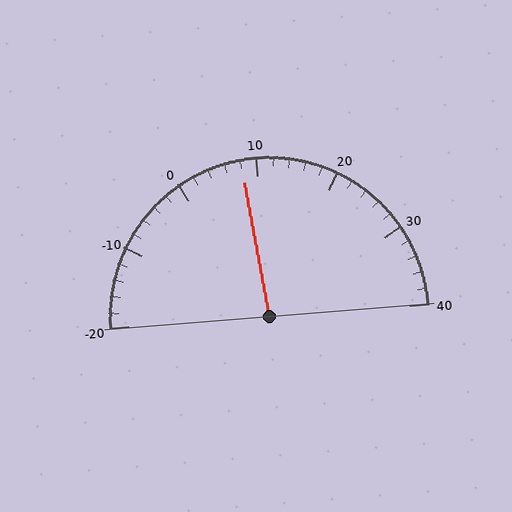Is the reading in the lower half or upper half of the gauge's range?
The reading is in the lower half of the range (-20 to 40).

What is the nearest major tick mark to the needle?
The nearest major tick mark is 10.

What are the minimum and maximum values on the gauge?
The gauge ranges from -20 to 40.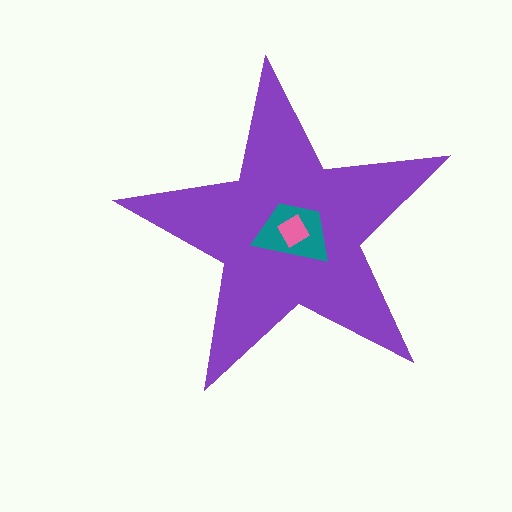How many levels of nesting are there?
3.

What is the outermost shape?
The purple star.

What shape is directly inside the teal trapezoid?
The pink diamond.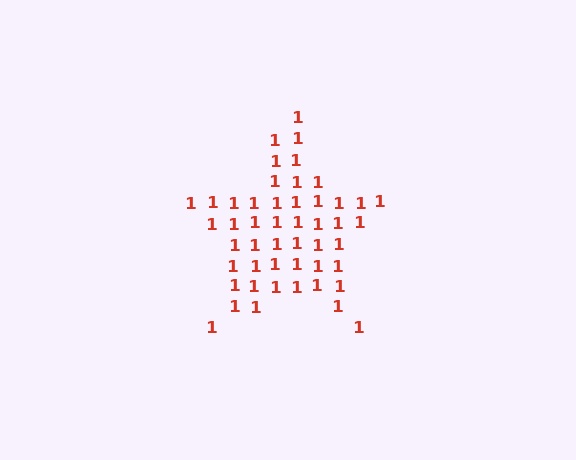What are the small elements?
The small elements are digit 1's.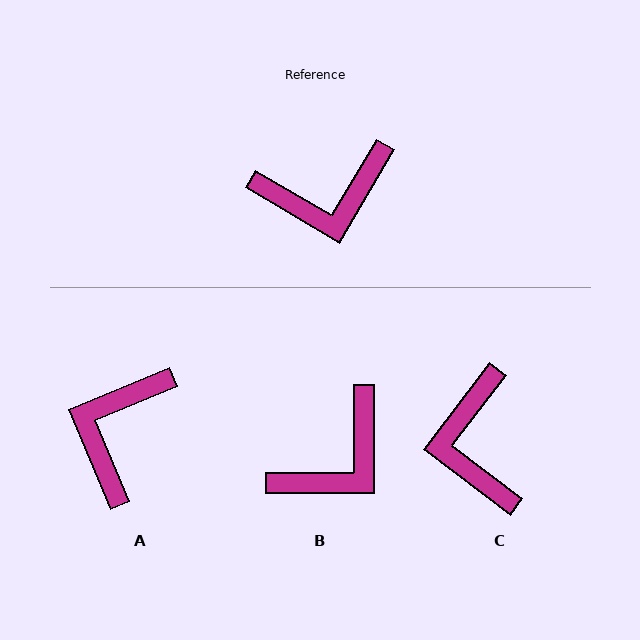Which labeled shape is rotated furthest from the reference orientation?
A, about 127 degrees away.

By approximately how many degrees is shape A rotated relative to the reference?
Approximately 127 degrees clockwise.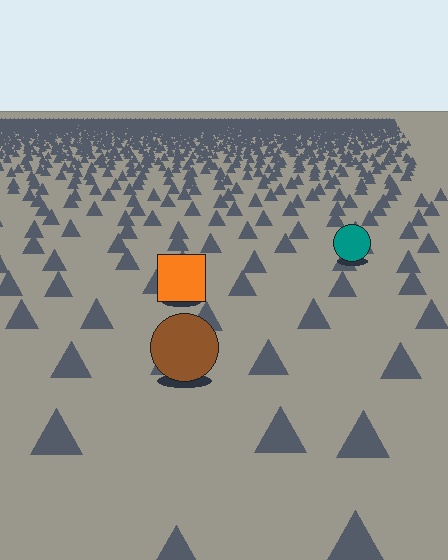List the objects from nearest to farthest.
From nearest to farthest: the brown circle, the orange square, the teal circle.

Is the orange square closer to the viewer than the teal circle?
Yes. The orange square is closer — you can tell from the texture gradient: the ground texture is coarser near it.